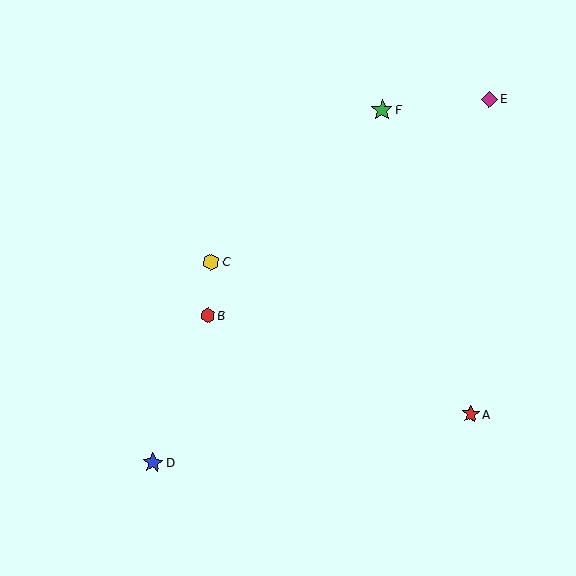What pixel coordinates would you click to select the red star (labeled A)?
Click at (470, 414) to select the red star A.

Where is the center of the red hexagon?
The center of the red hexagon is at (208, 315).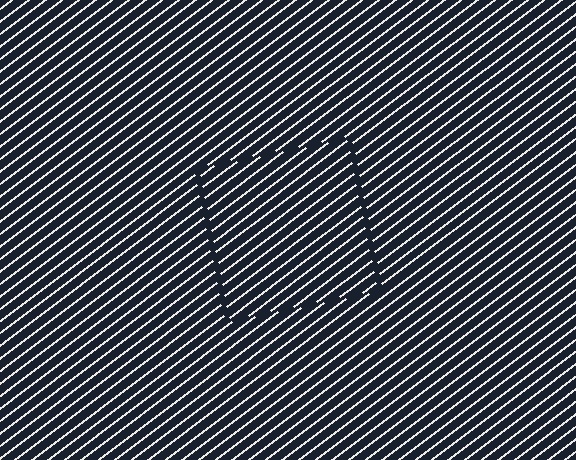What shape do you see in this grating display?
An illusory square. The interior of the shape contains the same grating, shifted by half a period — the contour is defined by the phase discontinuity where line-ends from the inner and outer gratings abut.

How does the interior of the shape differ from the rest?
The interior of the shape contains the same grating, shifted by half a period — the contour is defined by the phase discontinuity where line-ends from the inner and outer gratings abut.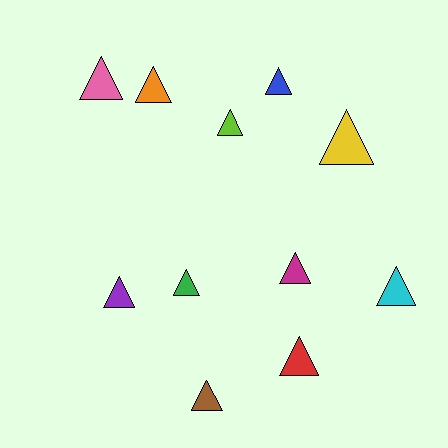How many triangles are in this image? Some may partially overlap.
There are 11 triangles.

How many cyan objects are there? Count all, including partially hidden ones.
There is 1 cyan object.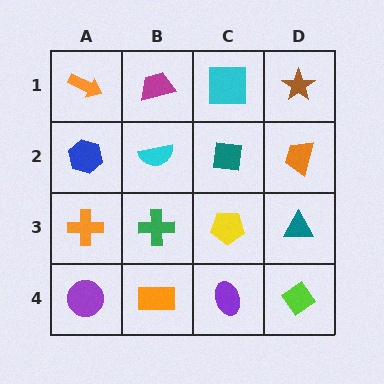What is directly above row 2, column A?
An orange arrow.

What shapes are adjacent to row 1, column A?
A blue hexagon (row 2, column A), a magenta trapezoid (row 1, column B).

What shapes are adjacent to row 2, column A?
An orange arrow (row 1, column A), an orange cross (row 3, column A), a cyan semicircle (row 2, column B).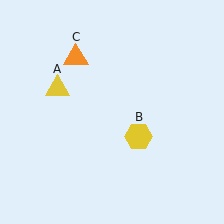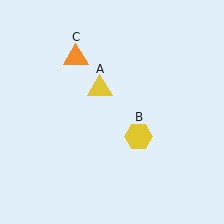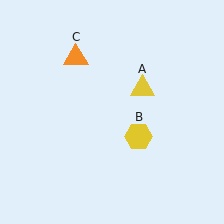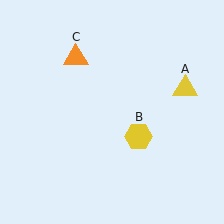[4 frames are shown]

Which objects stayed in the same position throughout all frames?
Yellow hexagon (object B) and orange triangle (object C) remained stationary.